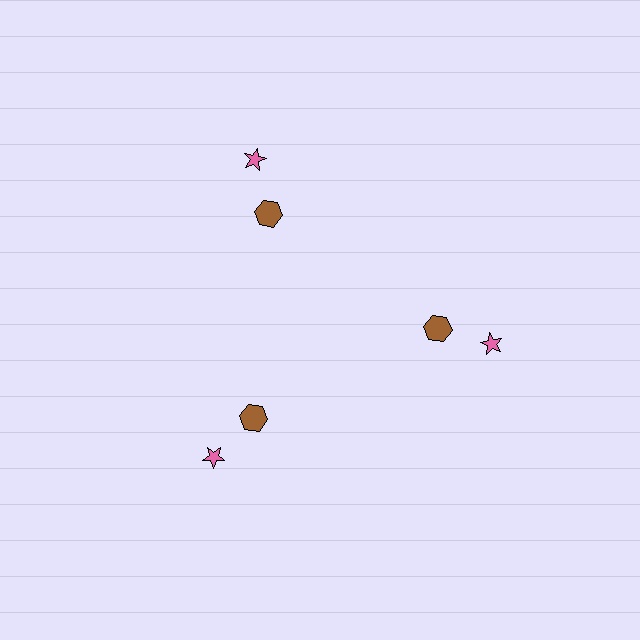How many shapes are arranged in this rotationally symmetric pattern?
There are 6 shapes, arranged in 3 groups of 2.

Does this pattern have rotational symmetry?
Yes, this pattern has 3-fold rotational symmetry. It looks the same after rotating 120 degrees around the center.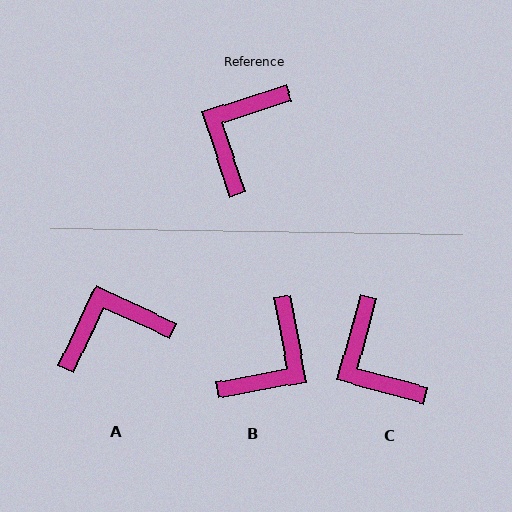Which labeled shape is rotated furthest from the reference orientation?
B, about 172 degrees away.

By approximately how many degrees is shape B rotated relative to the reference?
Approximately 172 degrees counter-clockwise.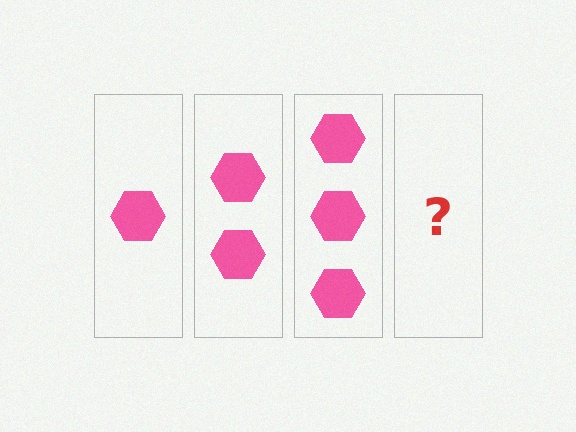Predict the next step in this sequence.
The next step is 4 hexagons.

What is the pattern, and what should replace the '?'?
The pattern is that each step adds one more hexagon. The '?' should be 4 hexagons.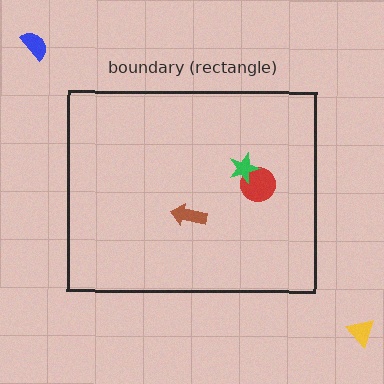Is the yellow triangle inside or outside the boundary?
Outside.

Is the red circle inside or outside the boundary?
Inside.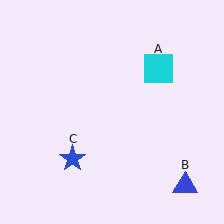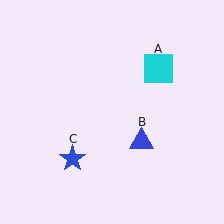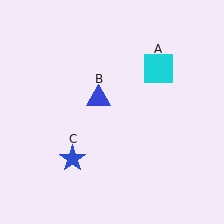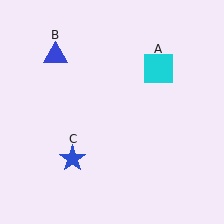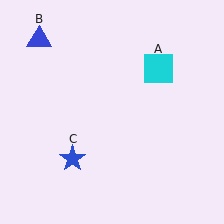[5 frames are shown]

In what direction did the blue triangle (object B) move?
The blue triangle (object B) moved up and to the left.